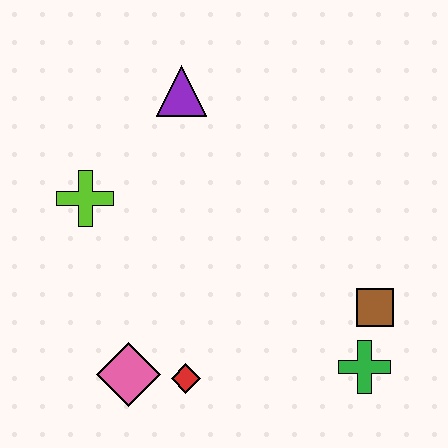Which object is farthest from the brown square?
The lime cross is farthest from the brown square.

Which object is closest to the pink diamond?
The red diamond is closest to the pink diamond.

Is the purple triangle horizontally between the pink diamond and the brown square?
Yes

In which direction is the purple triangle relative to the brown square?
The purple triangle is above the brown square.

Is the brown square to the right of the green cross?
Yes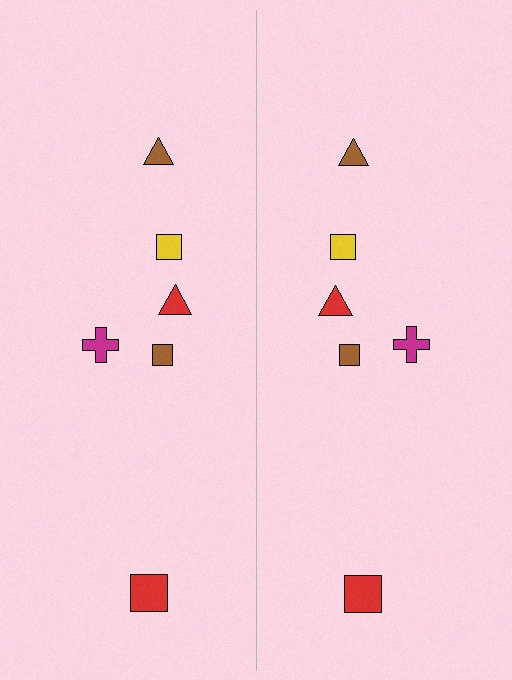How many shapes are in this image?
There are 12 shapes in this image.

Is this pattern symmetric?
Yes, this pattern has bilateral (reflection) symmetry.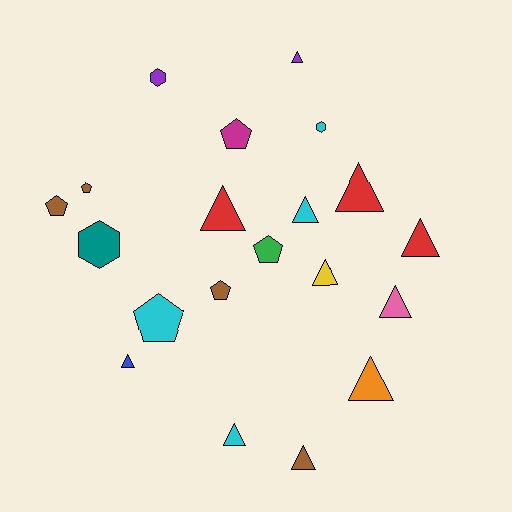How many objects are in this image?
There are 20 objects.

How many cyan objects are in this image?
There are 4 cyan objects.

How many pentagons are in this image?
There are 6 pentagons.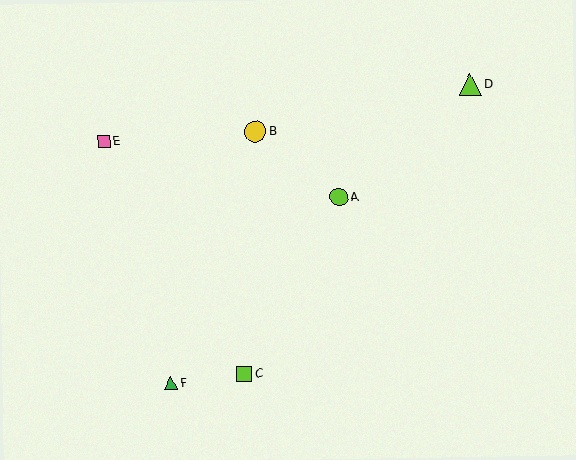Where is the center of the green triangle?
The center of the green triangle is at (171, 383).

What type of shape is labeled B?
Shape B is a yellow circle.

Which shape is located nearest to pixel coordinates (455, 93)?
The lime triangle (labeled D) at (470, 84) is nearest to that location.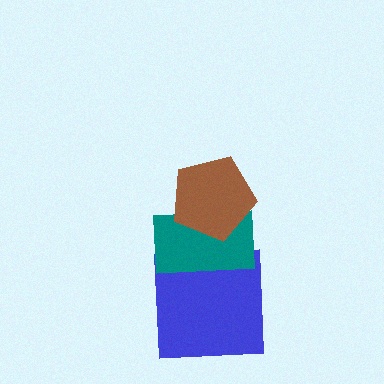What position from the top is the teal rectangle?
The teal rectangle is 2nd from the top.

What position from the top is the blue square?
The blue square is 3rd from the top.